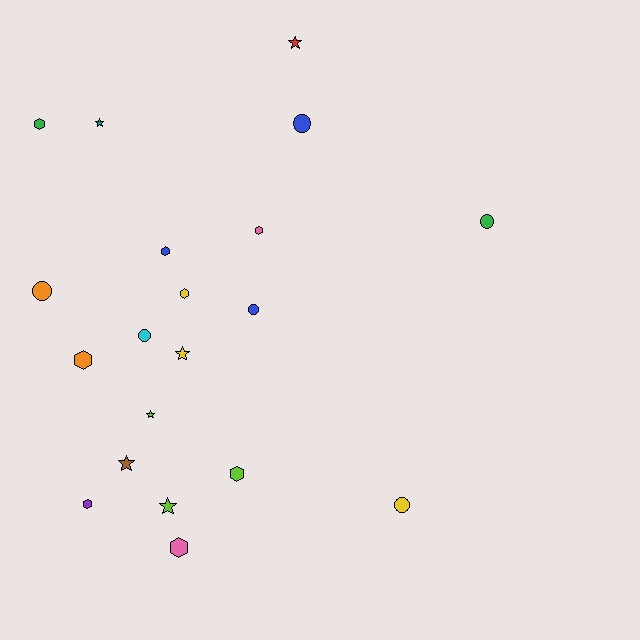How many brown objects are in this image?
There is 1 brown object.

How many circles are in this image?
There are 6 circles.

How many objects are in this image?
There are 20 objects.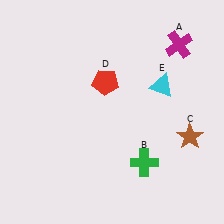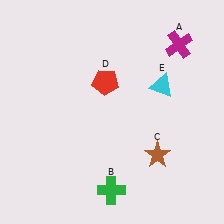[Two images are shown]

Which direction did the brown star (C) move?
The brown star (C) moved left.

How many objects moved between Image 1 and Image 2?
2 objects moved between the two images.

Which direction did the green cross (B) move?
The green cross (B) moved left.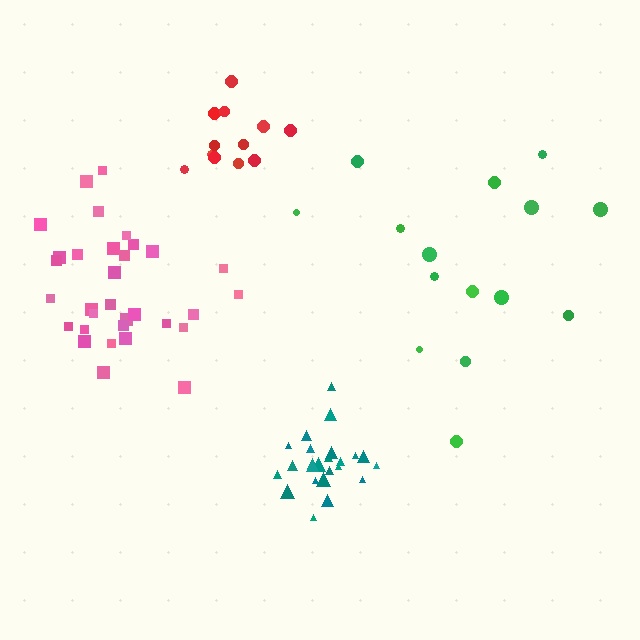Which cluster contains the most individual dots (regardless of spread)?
Pink (33).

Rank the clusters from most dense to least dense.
teal, pink, red, green.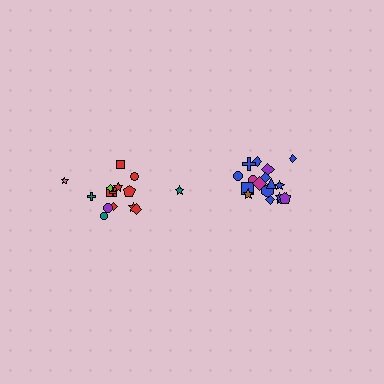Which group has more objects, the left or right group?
The right group.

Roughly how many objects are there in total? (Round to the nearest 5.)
Roughly 35 objects in total.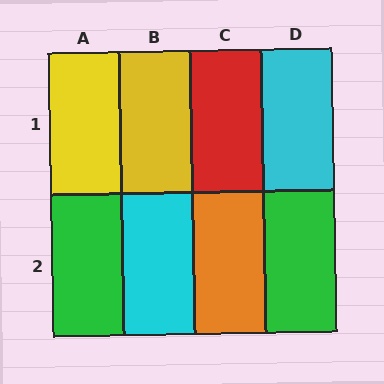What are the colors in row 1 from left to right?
Yellow, yellow, red, cyan.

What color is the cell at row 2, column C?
Orange.